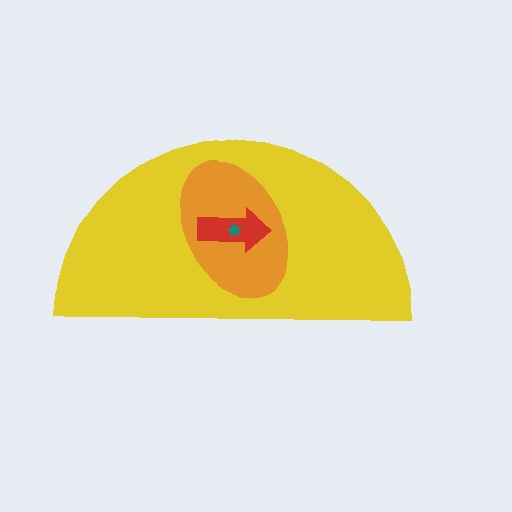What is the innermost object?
The teal star.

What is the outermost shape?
The yellow semicircle.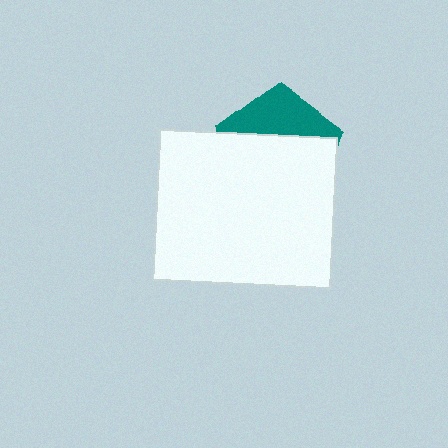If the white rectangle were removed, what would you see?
You would see the complete teal pentagon.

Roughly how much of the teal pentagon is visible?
A small part of it is visible (roughly 34%).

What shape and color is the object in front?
The object in front is a white rectangle.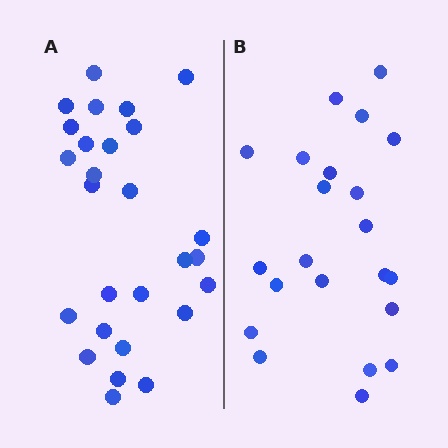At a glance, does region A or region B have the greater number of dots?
Region A (the left region) has more dots.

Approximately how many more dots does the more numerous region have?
Region A has about 5 more dots than region B.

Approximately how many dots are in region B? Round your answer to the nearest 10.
About 20 dots. (The exact count is 22, which rounds to 20.)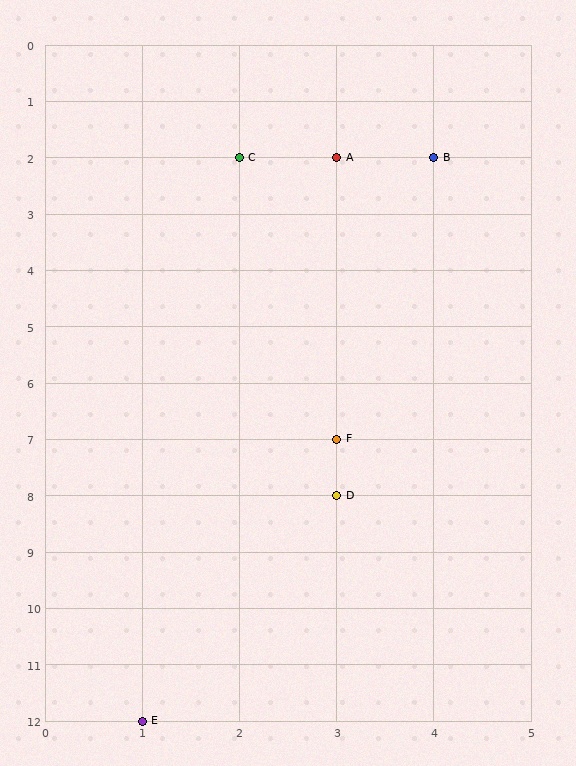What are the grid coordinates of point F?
Point F is at grid coordinates (3, 7).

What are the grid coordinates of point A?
Point A is at grid coordinates (3, 2).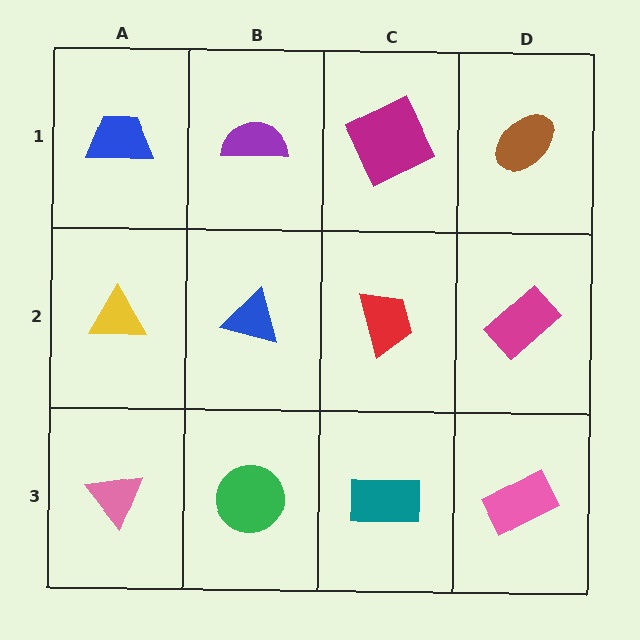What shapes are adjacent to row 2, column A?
A blue trapezoid (row 1, column A), a pink triangle (row 3, column A), a blue triangle (row 2, column B).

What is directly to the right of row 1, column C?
A brown ellipse.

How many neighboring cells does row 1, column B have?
3.